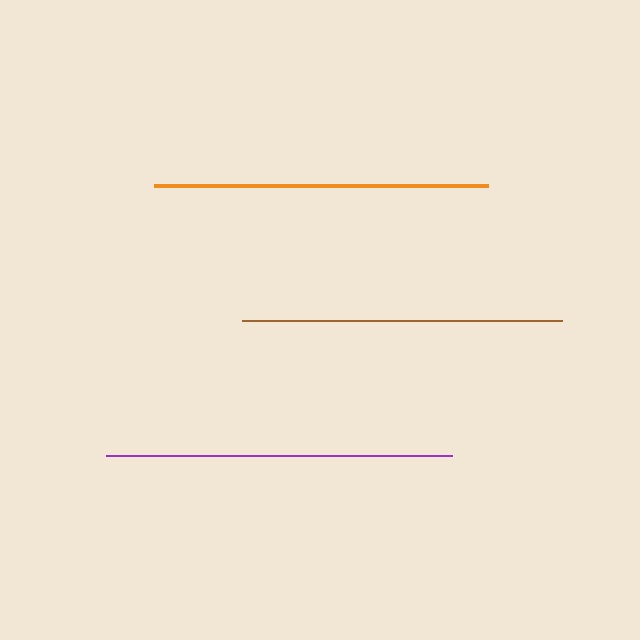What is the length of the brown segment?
The brown segment is approximately 321 pixels long.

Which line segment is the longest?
The purple line is the longest at approximately 346 pixels.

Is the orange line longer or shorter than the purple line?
The purple line is longer than the orange line.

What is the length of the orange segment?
The orange segment is approximately 334 pixels long.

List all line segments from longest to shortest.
From longest to shortest: purple, orange, brown.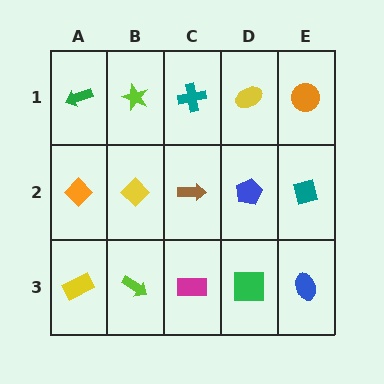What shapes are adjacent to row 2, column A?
A green arrow (row 1, column A), a yellow rectangle (row 3, column A), a yellow diamond (row 2, column B).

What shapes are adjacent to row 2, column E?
An orange circle (row 1, column E), a blue ellipse (row 3, column E), a blue pentagon (row 2, column D).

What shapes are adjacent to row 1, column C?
A brown arrow (row 2, column C), a lime star (row 1, column B), a yellow ellipse (row 1, column D).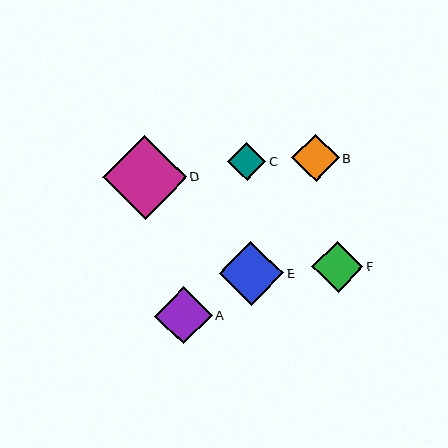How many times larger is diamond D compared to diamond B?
Diamond D is approximately 1.8 times the size of diamond B.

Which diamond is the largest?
Diamond D is the largest with a size of approximately 84 pixels.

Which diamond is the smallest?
Diamond C is the smallest with a size of approximately 38 pixels.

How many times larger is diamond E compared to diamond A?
Diamond E is approximately 1.1 times the size of diamond A.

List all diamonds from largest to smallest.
From largest to smallest: D, E, A, F, B, C.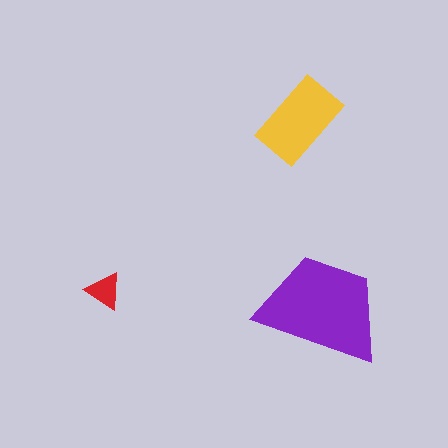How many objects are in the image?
There are 3 objects in the image.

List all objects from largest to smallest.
The purple trapezoid, the yellow rectangle, the red triangle.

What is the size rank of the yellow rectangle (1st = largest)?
2nd.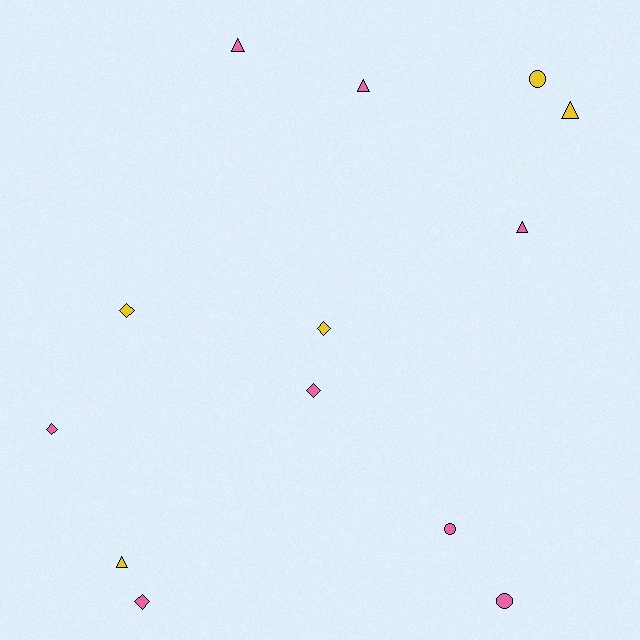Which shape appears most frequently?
Triangle, with 5 objects.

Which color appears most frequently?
Pink, with 8 objects.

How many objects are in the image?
There are 13 objects.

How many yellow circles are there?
There is 1 yellow circle.